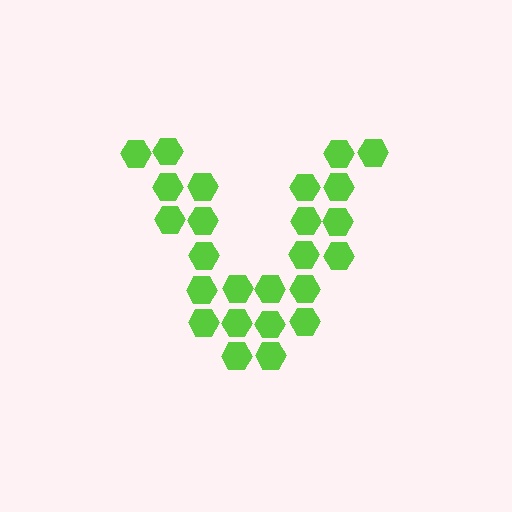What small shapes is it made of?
It is made of small hexagons.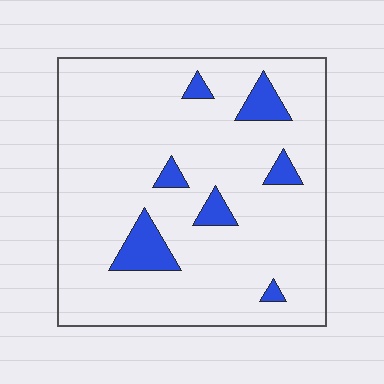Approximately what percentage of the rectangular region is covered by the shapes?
Approximately 10%.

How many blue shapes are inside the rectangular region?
7.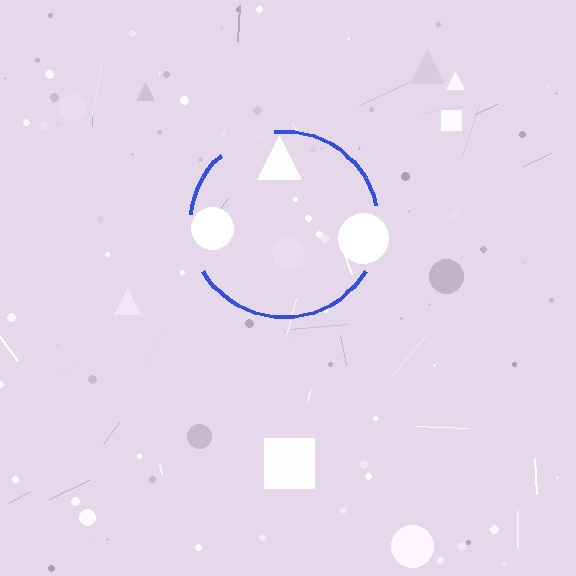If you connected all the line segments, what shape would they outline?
They would outline a circle.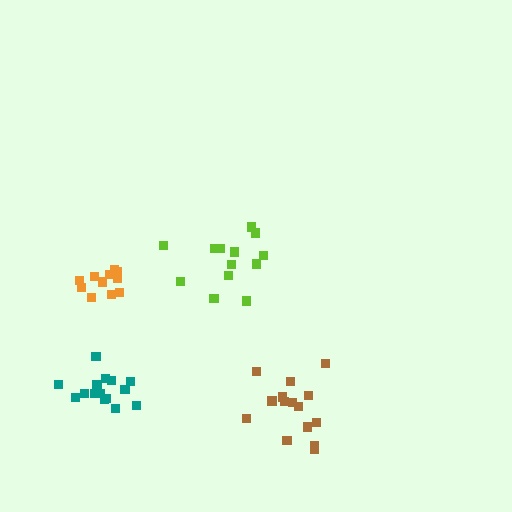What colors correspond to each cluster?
The clusters are colored: lime, brown, teal, orange.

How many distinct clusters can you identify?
There are 4 distinct clusters.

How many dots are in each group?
Group 1: 13 dots, Group 2: 15 dots, Group 3: 15 dots, Group 4: 11 dots (54 total).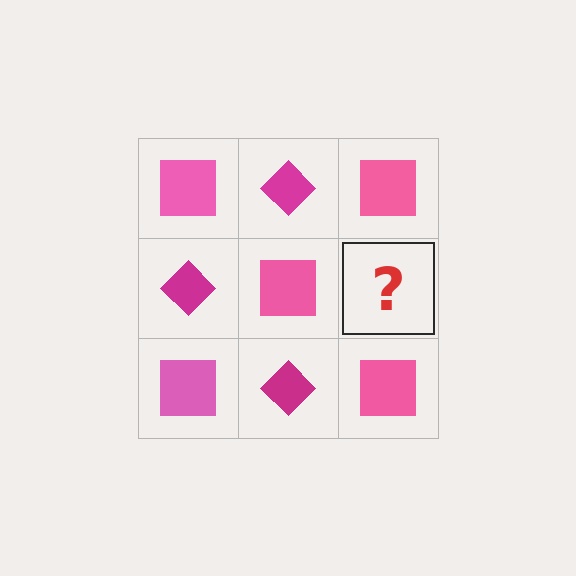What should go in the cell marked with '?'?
The missing cell should contain a magenta diamond.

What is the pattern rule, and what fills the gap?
The rule is that it alternates pink square and magenta diamond in a checkerboard pattern. The gap should be filled with a magenta diamond.